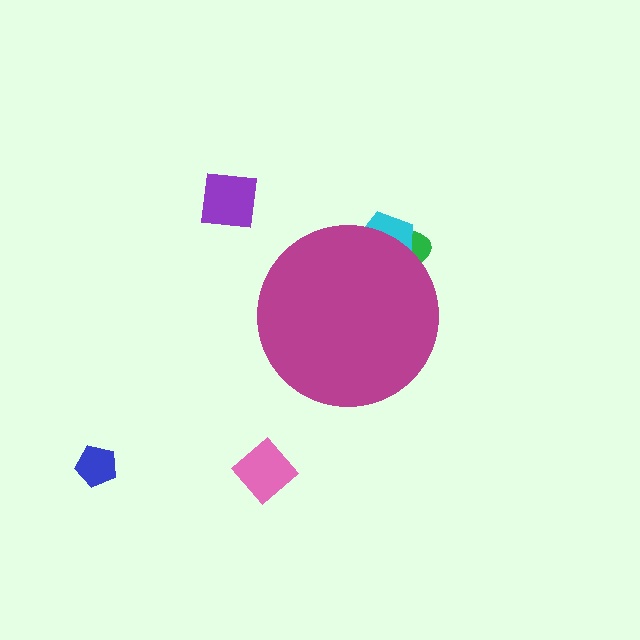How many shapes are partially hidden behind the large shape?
2 shapes are partially hidden.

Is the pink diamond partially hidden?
No, the pink diamond is fully visible.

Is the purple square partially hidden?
No, the purple square is fully visible.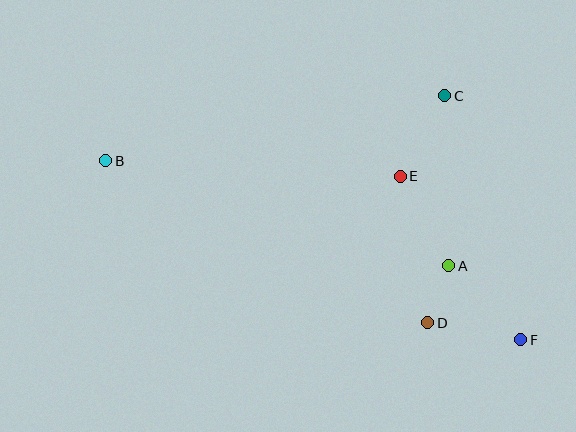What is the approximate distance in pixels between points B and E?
The distance between B and E is approximately 295 pixels.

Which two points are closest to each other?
Points A and D are closest to each other.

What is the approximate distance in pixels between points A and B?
The distance between A and B is approximately 359 pixels.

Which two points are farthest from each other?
Points B and F are farthest from each other.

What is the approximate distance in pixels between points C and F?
The distance between C and F is approximately 255 pixels.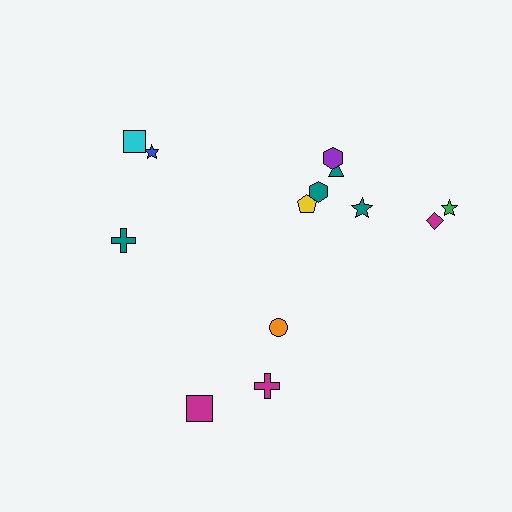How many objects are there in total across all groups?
There are 13 objects.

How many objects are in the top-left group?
There are 3 objects.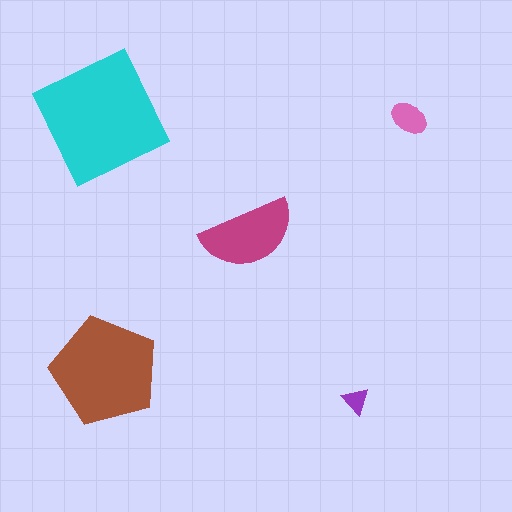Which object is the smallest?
The purple triangle.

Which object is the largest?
The cyan square.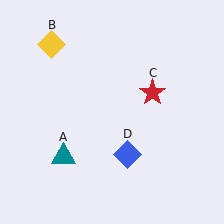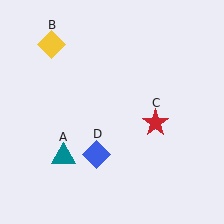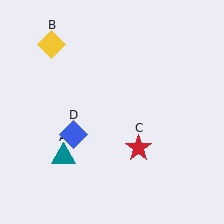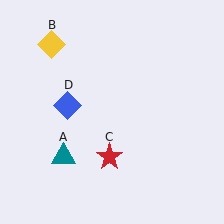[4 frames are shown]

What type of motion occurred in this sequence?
The red star (object C), blue diamond (object D) rotated clockwise around the center of the scene.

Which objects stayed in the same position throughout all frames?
Teal triangle (object A) and yellow diamond (object B) remained stationary.